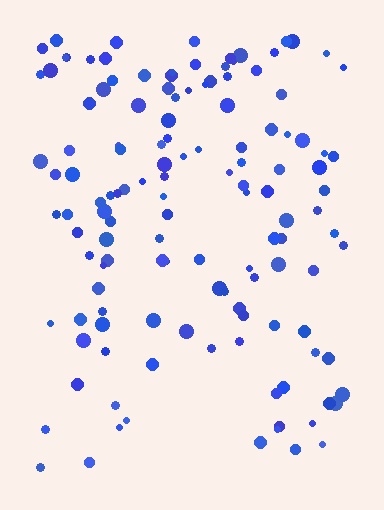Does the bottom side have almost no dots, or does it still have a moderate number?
Still a moderate number, just noticeably fewer than the top.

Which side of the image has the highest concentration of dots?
The top.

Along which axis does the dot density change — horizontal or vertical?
Vertical.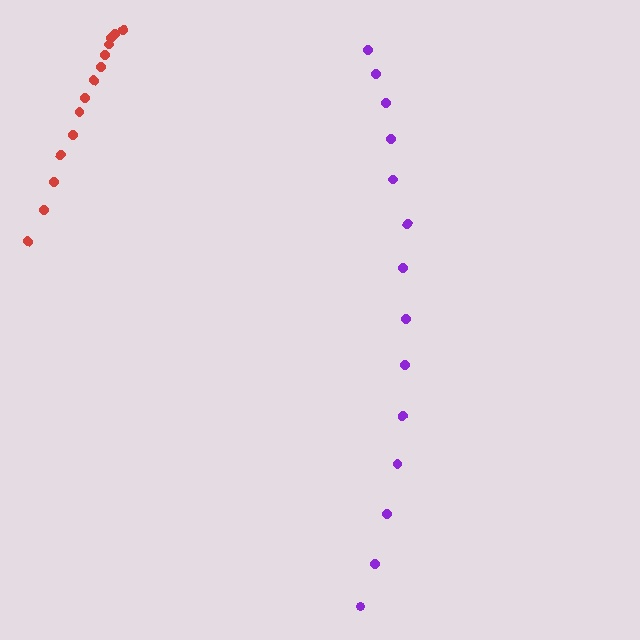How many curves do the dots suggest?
There are 2 distinct paths.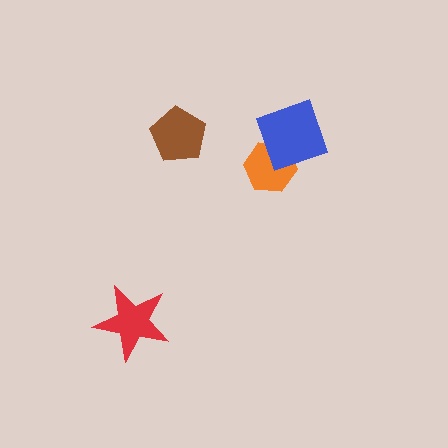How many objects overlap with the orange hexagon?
1 object overlaps with the orange hexagon.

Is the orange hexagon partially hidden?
Yes, it is partially covered by another shape.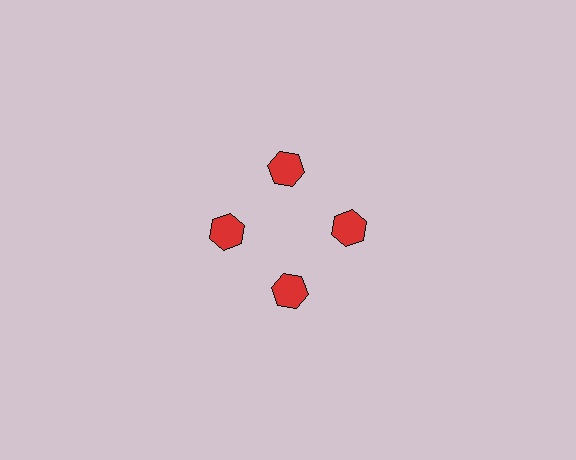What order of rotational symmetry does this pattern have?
This pattern has 4-fold rotational symmetry.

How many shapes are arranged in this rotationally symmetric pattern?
There are 4 shapes, arranged in 4 groups of 1.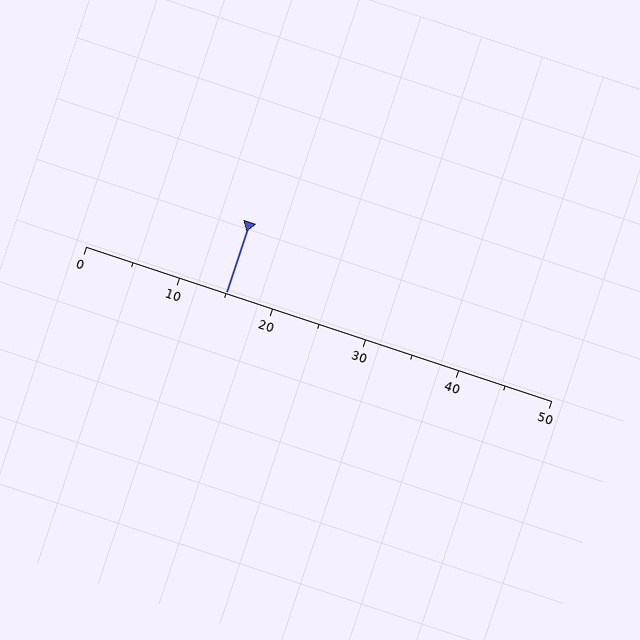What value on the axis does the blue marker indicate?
The marker indicates approximately 15.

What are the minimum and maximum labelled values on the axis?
The axis runs from 0 to 50.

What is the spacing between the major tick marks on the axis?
The major ticks are spaced 10 apart.